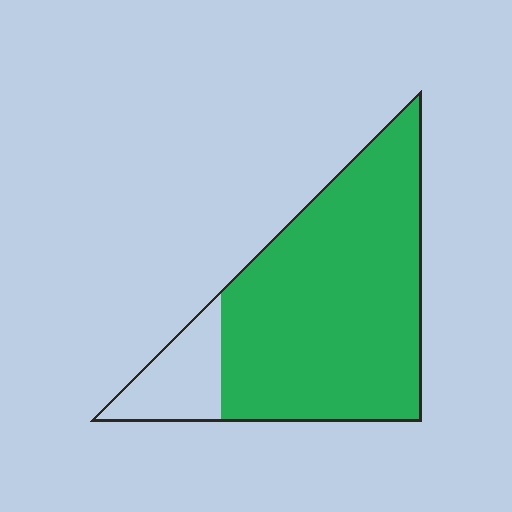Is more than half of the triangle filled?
Yes.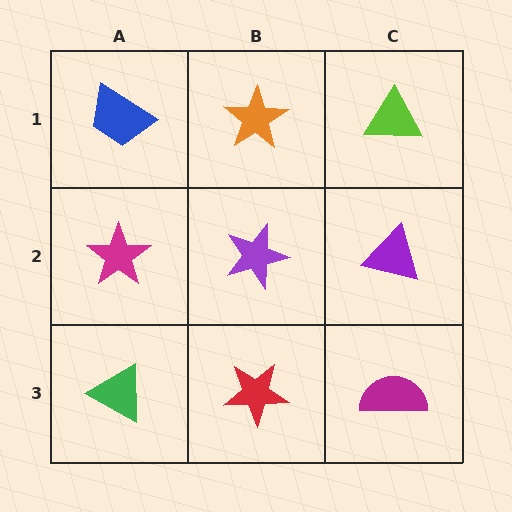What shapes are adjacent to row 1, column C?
A purple triangle (row 2, column C), an orange star (row 1, column B).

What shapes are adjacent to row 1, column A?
A magenta star (row 2, column A), an orange star (row 1, column B).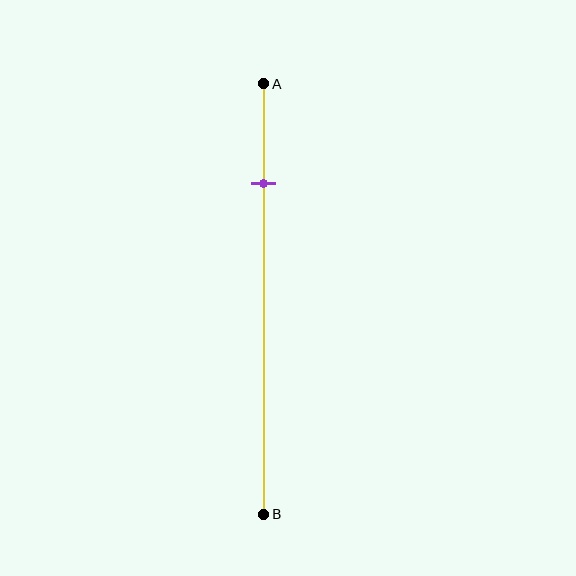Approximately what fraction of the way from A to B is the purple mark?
The purple mark is approximately 25% of the way from A to B.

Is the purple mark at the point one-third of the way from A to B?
No, the mark is at about 25% from A, not at the 33% one-third point.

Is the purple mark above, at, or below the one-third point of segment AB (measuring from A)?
The purple mark is above the one-third point of segment AB.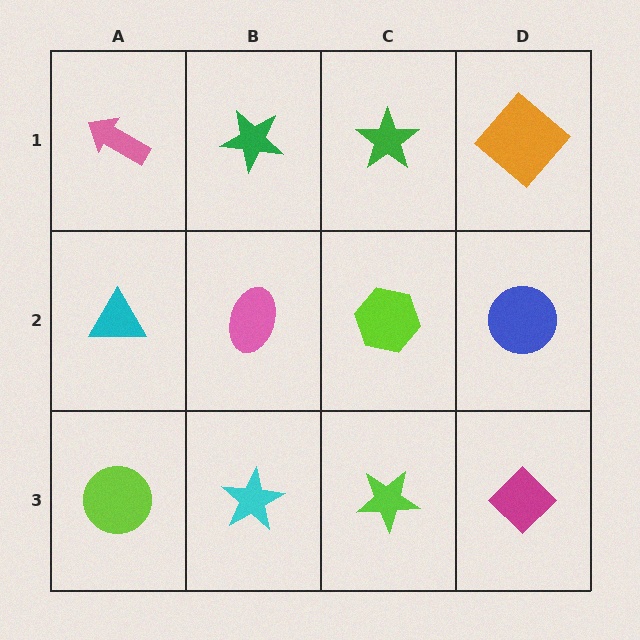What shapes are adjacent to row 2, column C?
A green star (row 1, column C), a lime star (row 3, column C), a pink ellipse (row 2, column B), a blue circle (row 2, column D).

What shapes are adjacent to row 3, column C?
A lime hexagon (row 2, column C), a cyan star (row 3, column B), a magenta diamond (row 3, column D).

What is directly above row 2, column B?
A green star.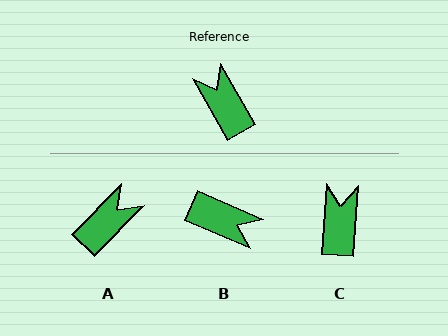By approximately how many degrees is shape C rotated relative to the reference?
Approximately 34 degrees clockwise.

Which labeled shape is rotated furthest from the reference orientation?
B, about 144 degrees away.